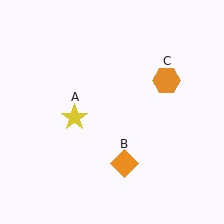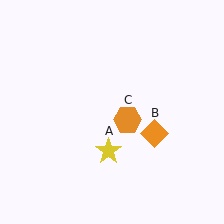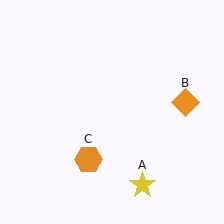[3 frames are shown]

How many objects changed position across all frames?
3 objects changed position: yellow star (object A), orange diamond (object B), orange hexagon (object C).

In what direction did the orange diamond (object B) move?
The orange diamond (object B) moved up and to the right.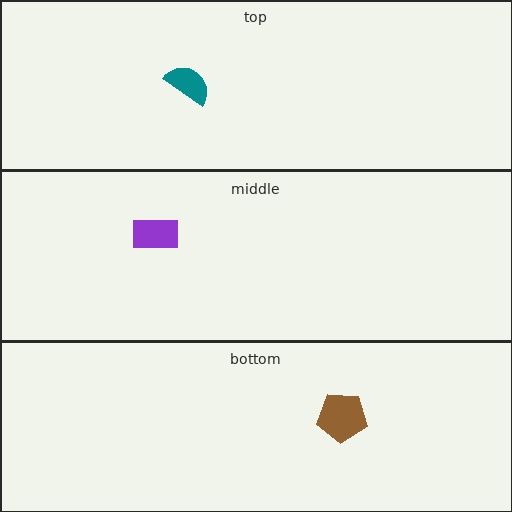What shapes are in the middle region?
The purple rectangle.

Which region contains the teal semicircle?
The top region.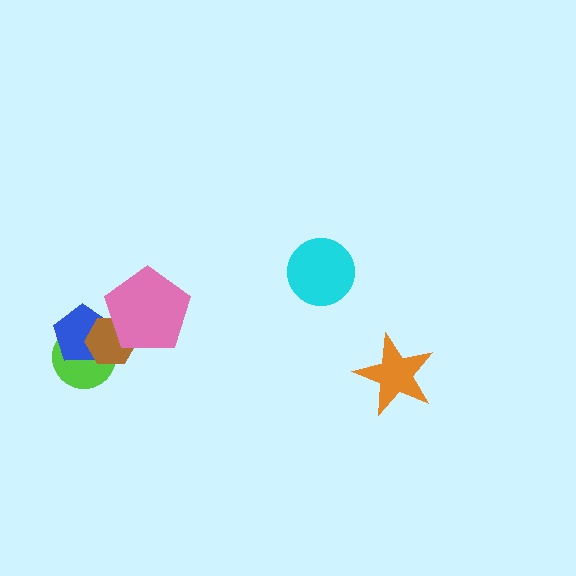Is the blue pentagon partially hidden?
Yes, it is partially covered by another shape.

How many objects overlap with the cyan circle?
0 objects overlap with the cyan circle.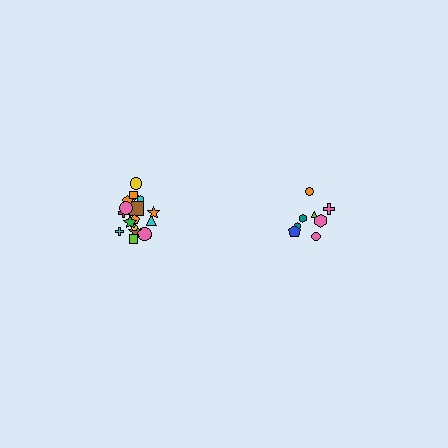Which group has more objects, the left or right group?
The left group.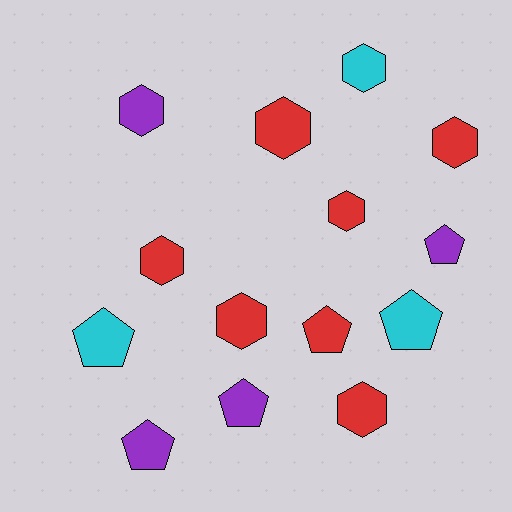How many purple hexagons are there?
There is 1 purple hexagon.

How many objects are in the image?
There are 14 objects.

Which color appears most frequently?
Red, with 7 objects.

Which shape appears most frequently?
Hexagon, with 8 objects.